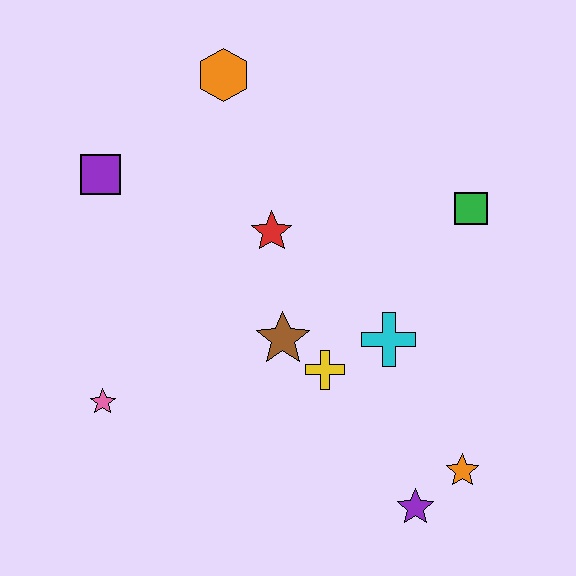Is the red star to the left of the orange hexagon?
No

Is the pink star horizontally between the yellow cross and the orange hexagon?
No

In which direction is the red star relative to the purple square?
The red star is to the right of the purple square.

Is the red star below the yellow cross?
No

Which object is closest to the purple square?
The orange hexagon is closest to the purple square.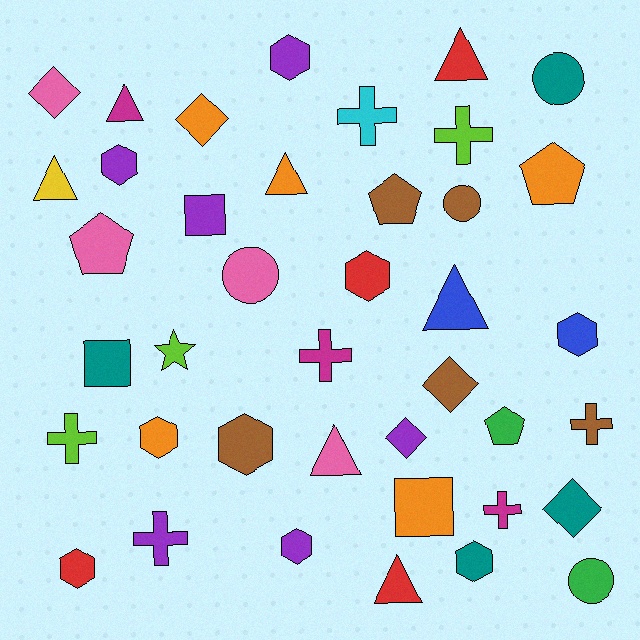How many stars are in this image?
There is 1 star.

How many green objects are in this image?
There are 2 green objects.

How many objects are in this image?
There are 40 objects.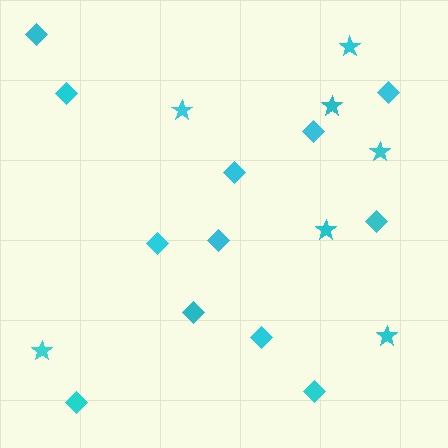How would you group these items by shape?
There are 2 groups: one group of diamonds (12) and one group of stars (7).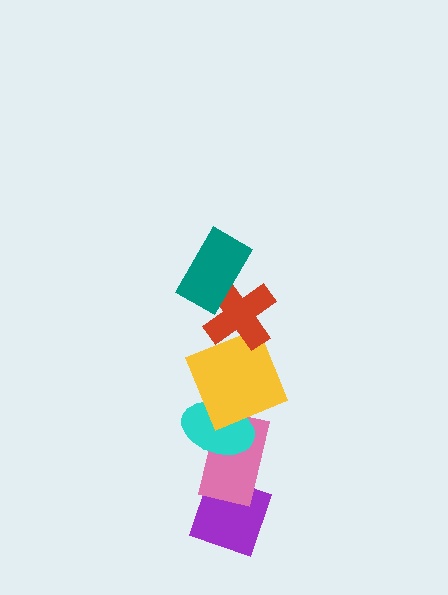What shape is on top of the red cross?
The teal rectangle is on top of the red cross.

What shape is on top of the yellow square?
The red cross is on top of the yellow square.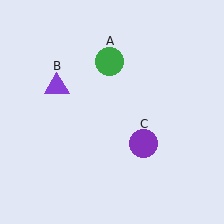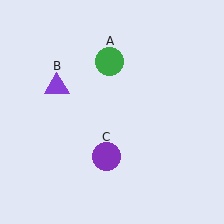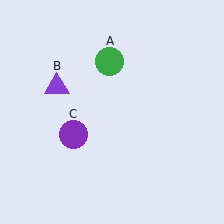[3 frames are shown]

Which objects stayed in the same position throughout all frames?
Green circle (object A) and purple triangle (object B) remained stationary.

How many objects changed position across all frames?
1 object changed position: purple circle (object C).